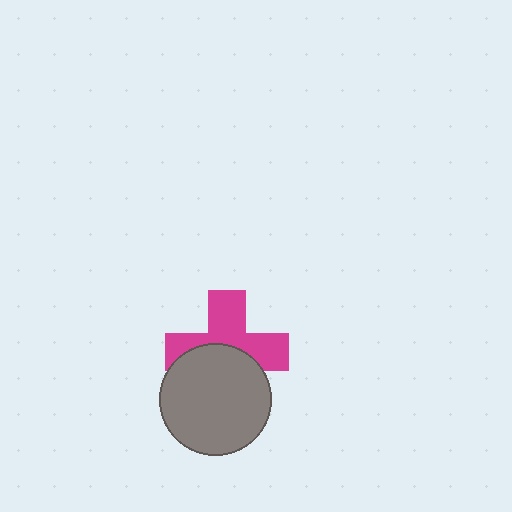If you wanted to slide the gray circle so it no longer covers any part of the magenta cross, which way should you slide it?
Slide it down — that is the most direct way to separate the two shapes.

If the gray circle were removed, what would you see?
You would see the complete magenta cross.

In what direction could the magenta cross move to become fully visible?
The magenta cross could move up. That would shift it out from behind the gray circle entirely.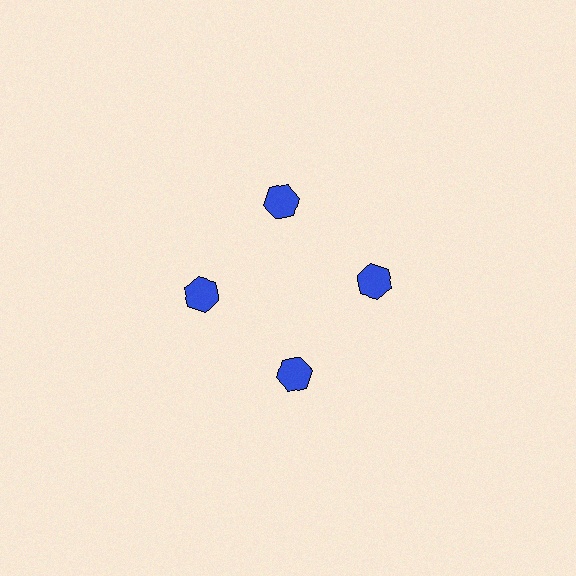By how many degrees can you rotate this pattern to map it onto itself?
The pattern maps onto itself every 90 degrees of rotation.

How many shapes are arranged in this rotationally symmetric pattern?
There are 4 shapes, arranged in 4 groups of 1.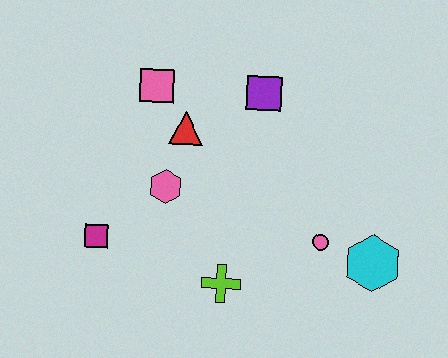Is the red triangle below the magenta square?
No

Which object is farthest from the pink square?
The cyan hexagon is farthest from the pink square.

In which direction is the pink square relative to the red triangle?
The pink square is above the red triangle.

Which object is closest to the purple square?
The red triangle is closest to the purple square.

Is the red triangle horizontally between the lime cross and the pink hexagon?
Yes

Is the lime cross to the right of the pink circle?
No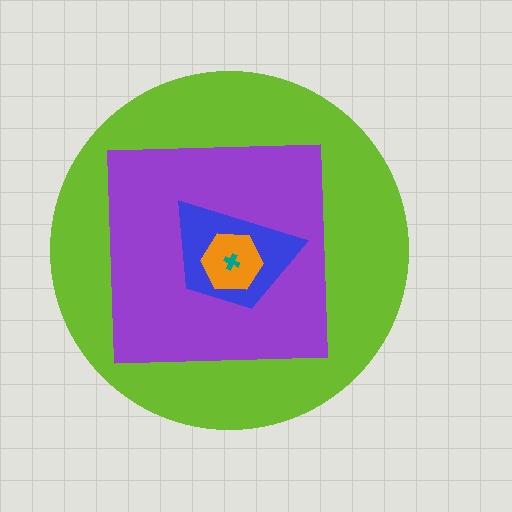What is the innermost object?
The teal cross.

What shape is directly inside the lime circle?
The purple square.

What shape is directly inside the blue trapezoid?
The orange hexagon.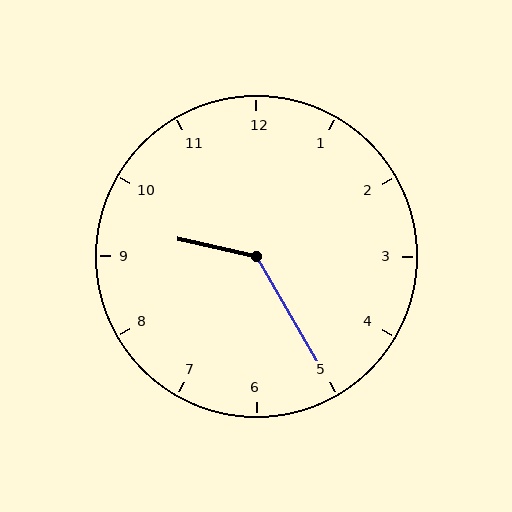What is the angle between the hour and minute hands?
Approximately 132 degrees.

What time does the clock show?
9:25.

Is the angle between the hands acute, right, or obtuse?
It is obtuse.